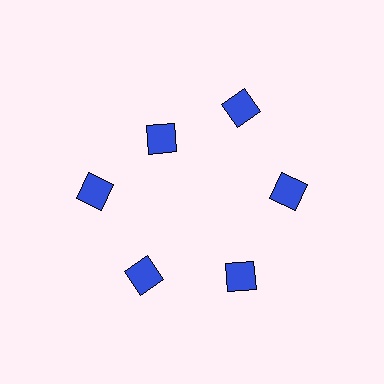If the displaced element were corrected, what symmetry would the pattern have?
It would have 6-fold rotational symmetry — the pattern would map onto itself every 60 degrees.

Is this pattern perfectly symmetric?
No. The 6 blue diamonds are arranged in a ring, but one element near the 11 o'clock position is pulled inward toward the center, breaking the 6-fold rotational symmetry.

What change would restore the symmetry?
The symmetry would be restored by moving it outward, back onto the ring so that all 6 diamonds sit at equal angles and equal distance from the center.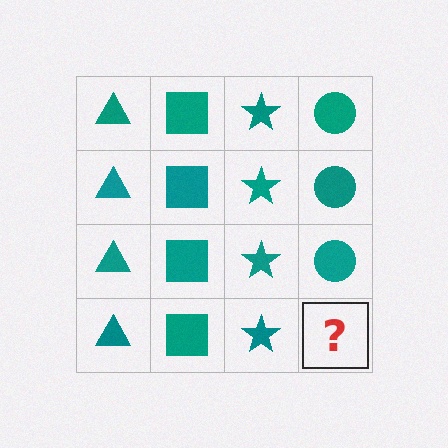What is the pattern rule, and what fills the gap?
The rule is that each column has a consistent shape. The gap should be filled with a teal circle.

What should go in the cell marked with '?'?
The missing cell should contain a teal circle.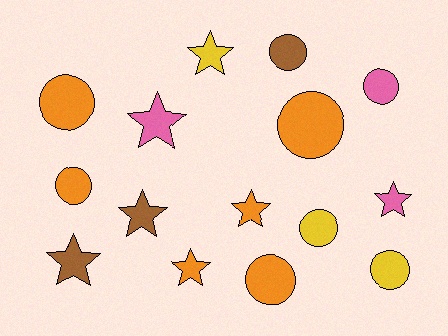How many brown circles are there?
There is 1 brown circle.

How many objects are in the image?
There are 15 objects.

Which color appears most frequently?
Orange, with 6 objects.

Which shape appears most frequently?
Circle, with 8 objects.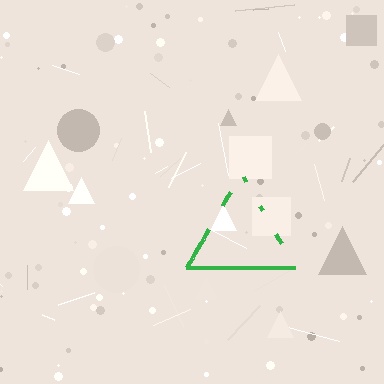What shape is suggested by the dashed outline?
The dashed outline suggests a triangle.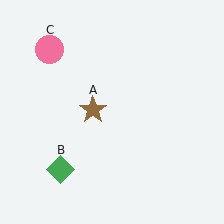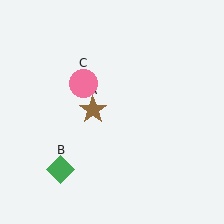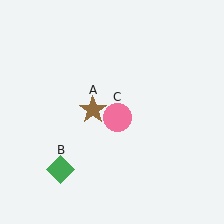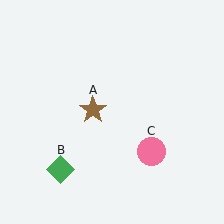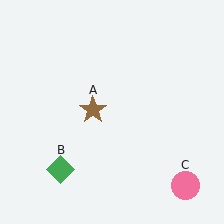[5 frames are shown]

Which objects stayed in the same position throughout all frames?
Brown star (object A) and green diamond (object B) remained stationary.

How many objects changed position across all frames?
1 object changed position: pink circle (object C).